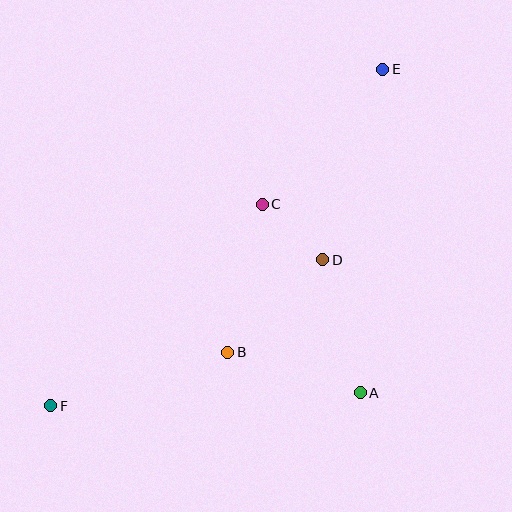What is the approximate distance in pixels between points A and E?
The distance between A and E is approximately 324 pixels.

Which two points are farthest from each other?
Points E and F are farthest from each other.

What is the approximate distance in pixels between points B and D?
The distance between B and D is approximately 132 pixels.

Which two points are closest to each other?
Points C and D are closest to each other.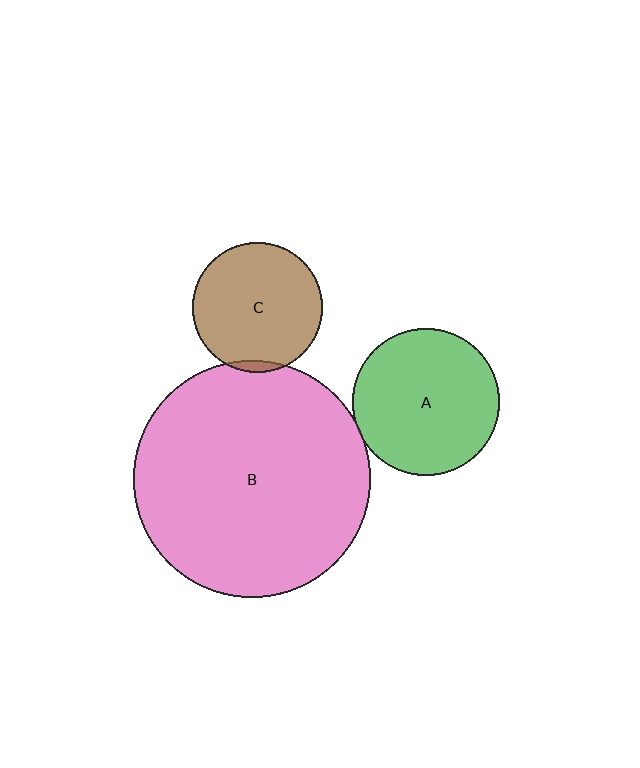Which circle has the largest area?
Circle B (pink).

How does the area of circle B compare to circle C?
Approximately 3.3 times.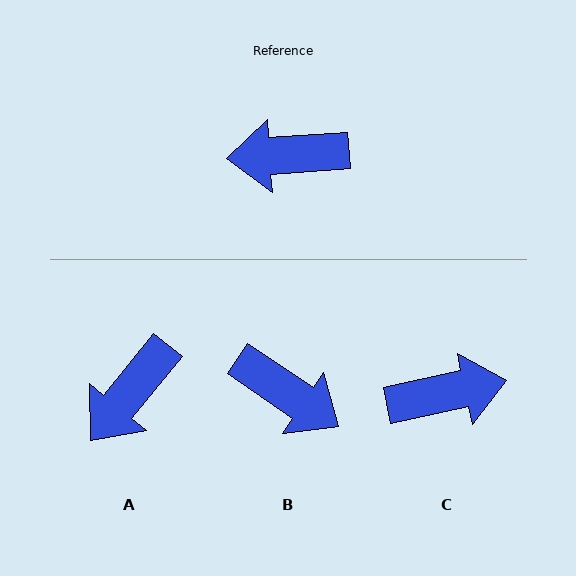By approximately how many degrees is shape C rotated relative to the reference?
Approximately 172 degrees clockwise.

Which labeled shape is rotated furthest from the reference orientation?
C, about 172 degrees away.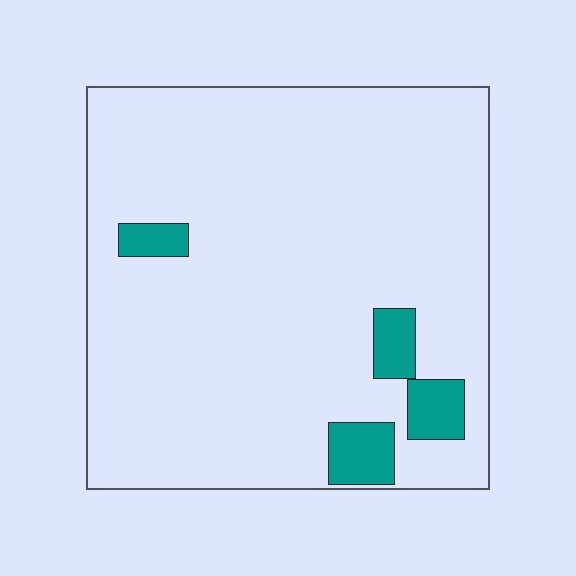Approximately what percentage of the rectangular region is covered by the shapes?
Approximately 10%.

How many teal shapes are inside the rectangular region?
4.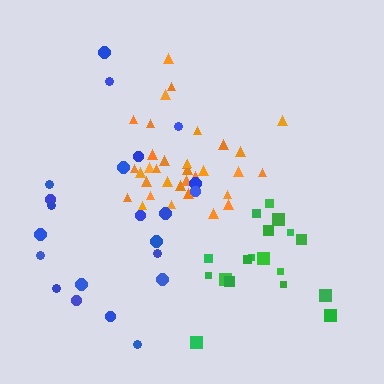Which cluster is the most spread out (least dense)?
Blue.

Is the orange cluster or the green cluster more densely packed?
Orange.